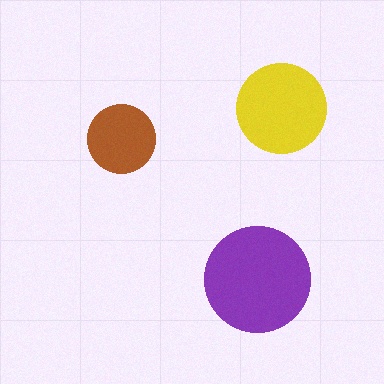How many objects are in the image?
There are 3 objects in the image.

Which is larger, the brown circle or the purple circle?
The purple one.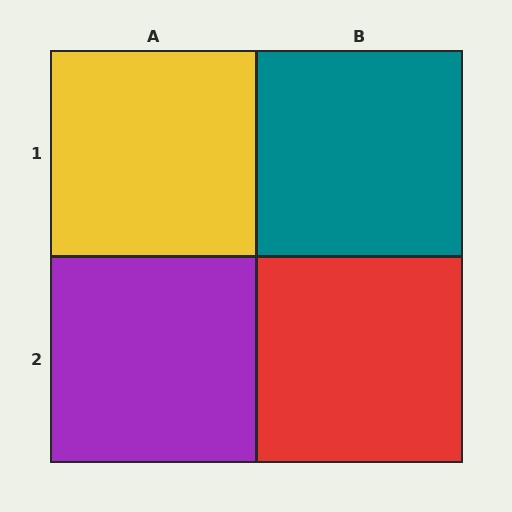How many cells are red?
1 cell is red.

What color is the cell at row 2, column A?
Purple.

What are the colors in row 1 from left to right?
Yellow, teal.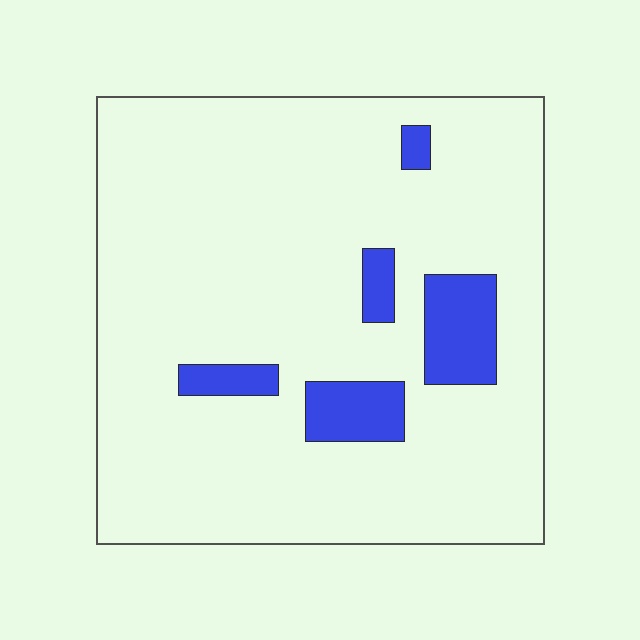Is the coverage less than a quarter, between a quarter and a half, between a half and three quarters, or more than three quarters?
Less than a quarter.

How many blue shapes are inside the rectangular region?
5.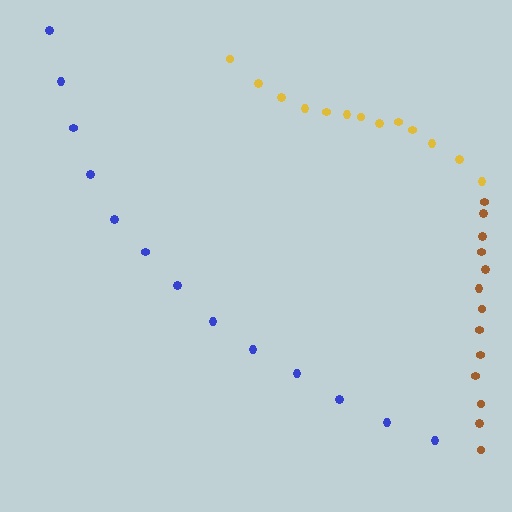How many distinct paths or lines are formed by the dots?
There are 3 distinct paths.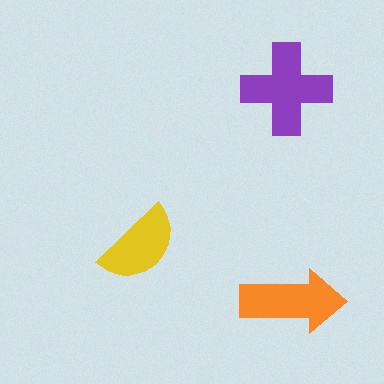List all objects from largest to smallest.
The purple cross, the orange arrow, the yellow semicircle.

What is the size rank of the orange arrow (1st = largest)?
2nd.